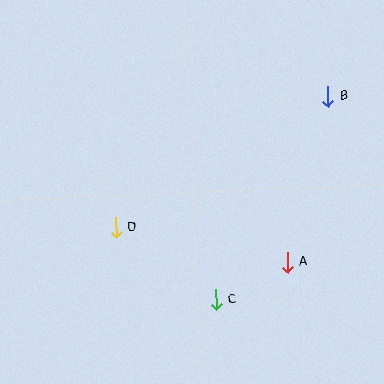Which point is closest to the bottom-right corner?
Point A is closest to the bottom-right corner.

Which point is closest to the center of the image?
Point D at (116, 227) is closest to the center.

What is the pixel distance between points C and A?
The distance between C and A is 81 pixels.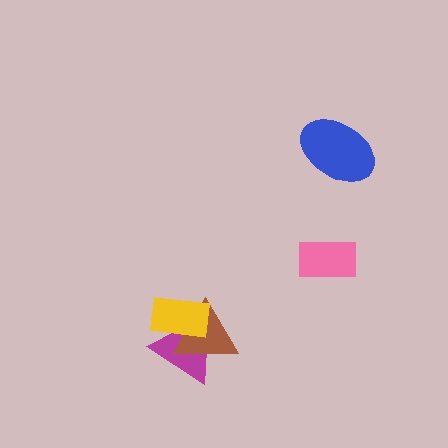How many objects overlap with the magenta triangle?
2 objects overlap with the magenta triangle.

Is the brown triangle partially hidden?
Yes, it is partially covered by another shape.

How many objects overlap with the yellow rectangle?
2 objects overlap with the yellow rectangle.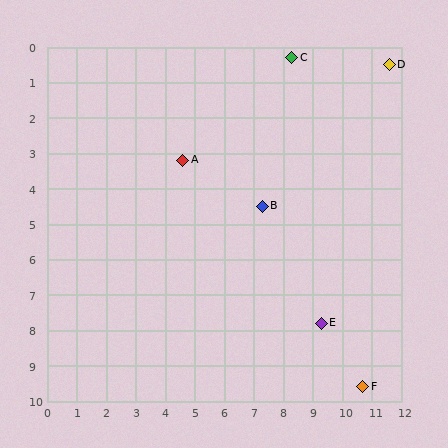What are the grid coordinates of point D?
Point D is at approximately (11.6, 0.5).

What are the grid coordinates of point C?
Point C is at approximately (8.3, 0.3).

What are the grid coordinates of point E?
Point E is at approximately (9.3, 7.8).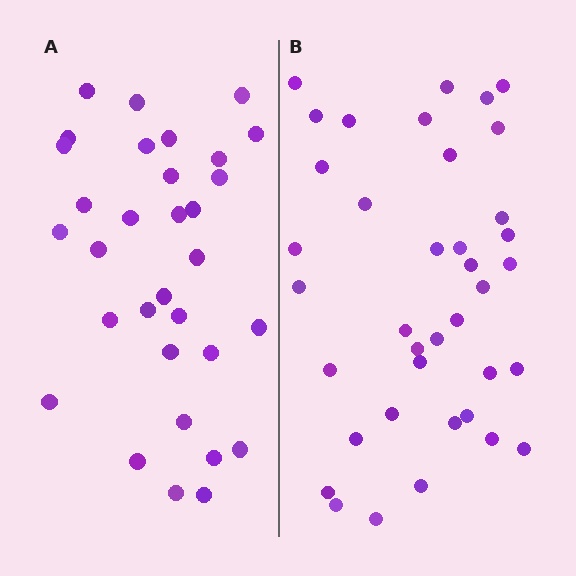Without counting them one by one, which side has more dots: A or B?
Region B (the right region) has more dots.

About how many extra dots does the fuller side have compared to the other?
Region B has about 6 more dots than region A.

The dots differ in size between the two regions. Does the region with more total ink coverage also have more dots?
No. Region A has more total ink coverage because its dots are larger, but region B actually contains more individual dots. Total area can be misleading — the number of items is what matters here.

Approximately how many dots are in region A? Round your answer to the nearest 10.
About 30 dots. (The exact count is 32, which rounds to 30.)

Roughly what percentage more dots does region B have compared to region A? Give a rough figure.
About 20% more.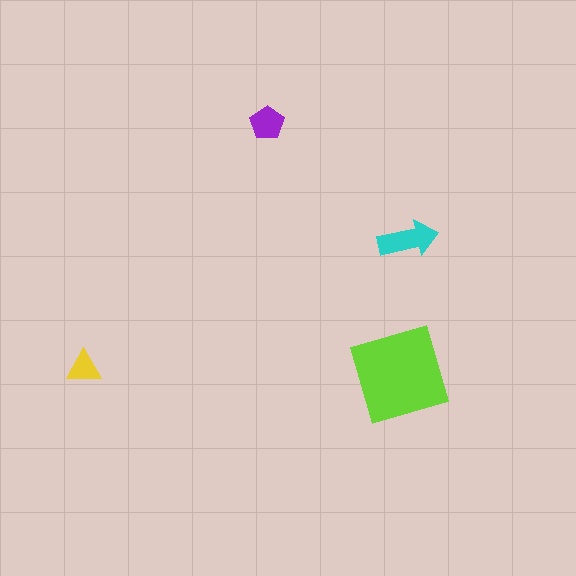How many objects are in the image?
There are 4 objects in the image.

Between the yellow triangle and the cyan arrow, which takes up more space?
The cyan arrow.